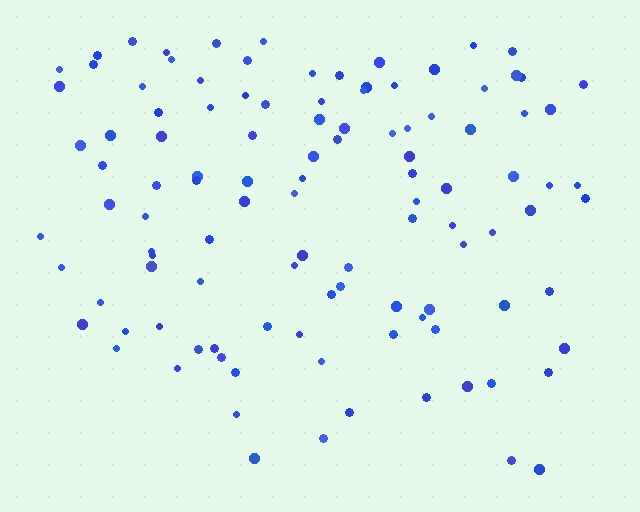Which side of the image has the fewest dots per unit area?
The bottom.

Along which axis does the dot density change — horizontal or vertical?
Vertical.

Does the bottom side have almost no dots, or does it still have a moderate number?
Still a moderate number, just noticeably fewer than the top.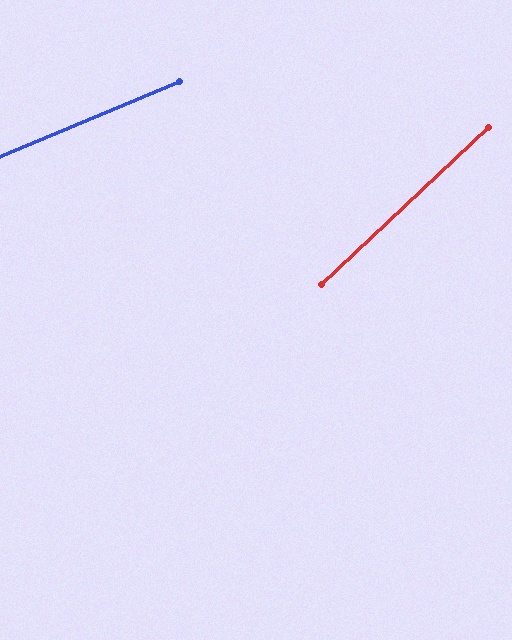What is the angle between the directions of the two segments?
Approximately 21 degrees.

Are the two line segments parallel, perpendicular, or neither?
Neither parallel nor perpendicular — they differ by about 21°.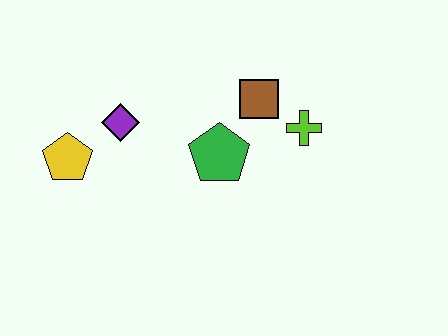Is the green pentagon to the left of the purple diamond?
No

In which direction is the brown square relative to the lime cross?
The brown square is to the left of the lime cross.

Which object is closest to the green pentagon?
The brown square is closest to the green pentagon.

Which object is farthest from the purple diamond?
The lime cross is farthest from the purple diamond.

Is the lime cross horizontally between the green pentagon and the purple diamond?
No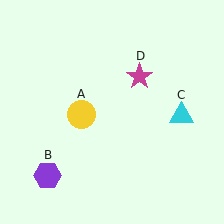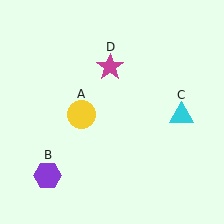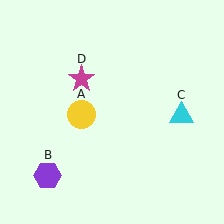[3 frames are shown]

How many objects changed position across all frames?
1 object changed position: magenta star (object D).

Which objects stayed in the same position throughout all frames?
Yellow circle (object A) and purple hexagon (object B) and cyan triangle (object C) remained stationary.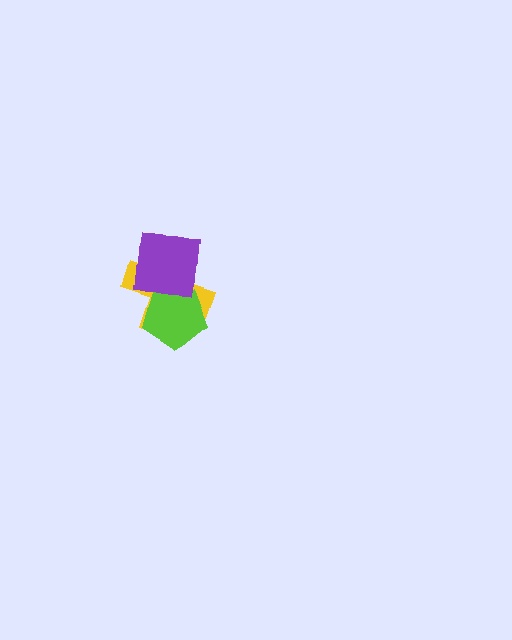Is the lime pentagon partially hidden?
Yes, it is partially covered by another shape.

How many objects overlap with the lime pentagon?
2 objects overlap with the lime pentagon.